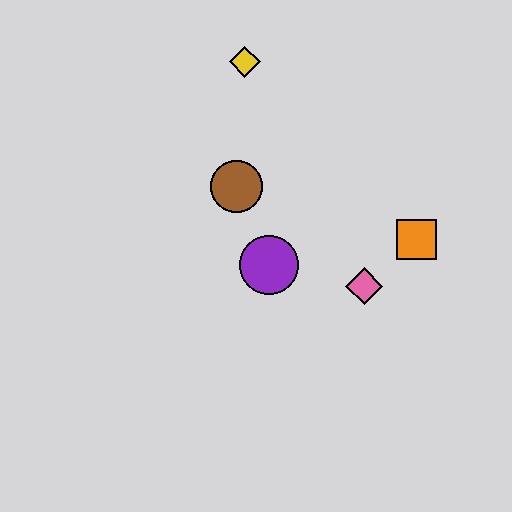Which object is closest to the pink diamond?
The orange square is closest to the pink diamond.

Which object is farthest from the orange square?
The yellow diamond is farthest from the orange square.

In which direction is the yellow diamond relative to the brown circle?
The yellow diamond is above the brown circle.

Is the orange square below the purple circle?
No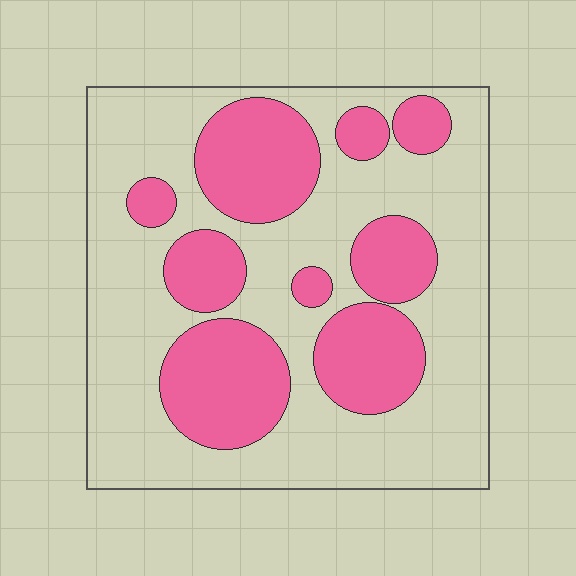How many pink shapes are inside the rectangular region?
9.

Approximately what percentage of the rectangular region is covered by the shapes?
Approximately 35%.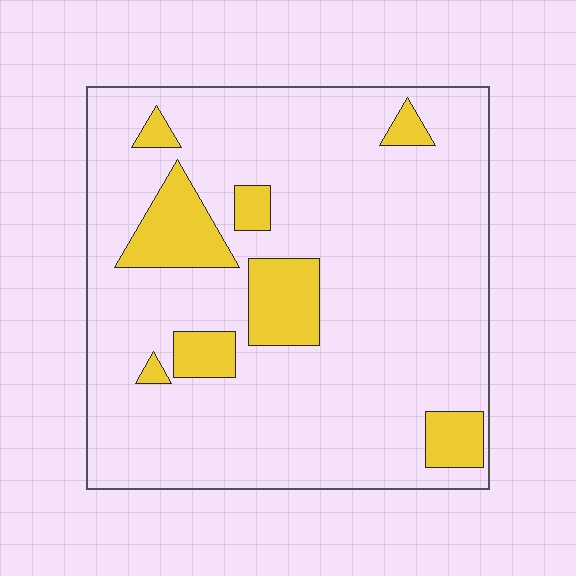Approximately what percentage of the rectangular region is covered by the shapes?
Approximately 15%.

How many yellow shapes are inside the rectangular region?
8.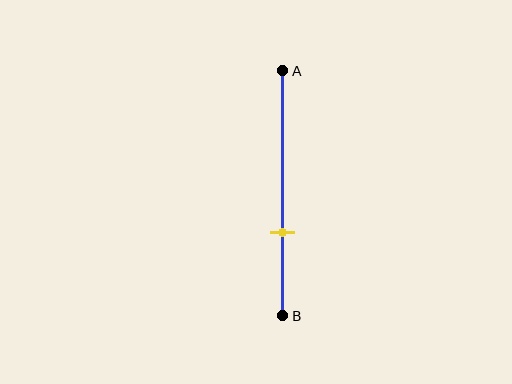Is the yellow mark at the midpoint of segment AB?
No, the mark is at about 65% from A, not at the 50% midpoint.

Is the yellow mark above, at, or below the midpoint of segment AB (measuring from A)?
The yellow mark is below the midpoint of segment AB.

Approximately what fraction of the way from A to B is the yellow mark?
The yellow mark is approximately 65% of the way from A to B.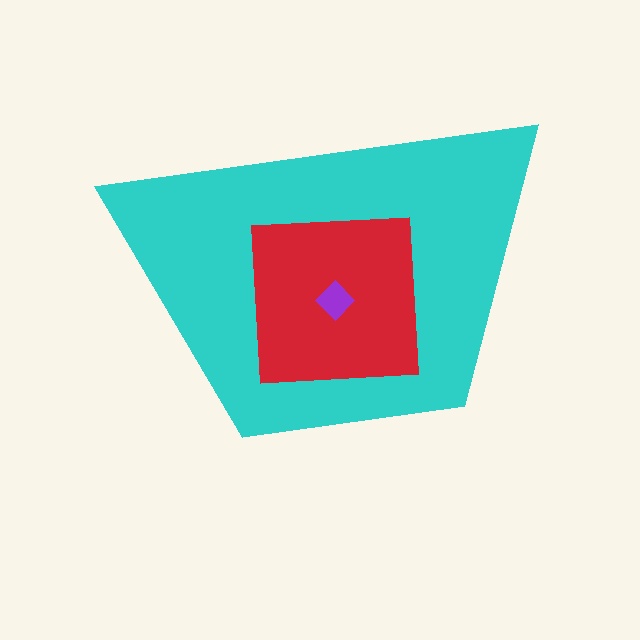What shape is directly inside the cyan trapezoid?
The red square.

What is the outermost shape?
The cyan trapezoid.